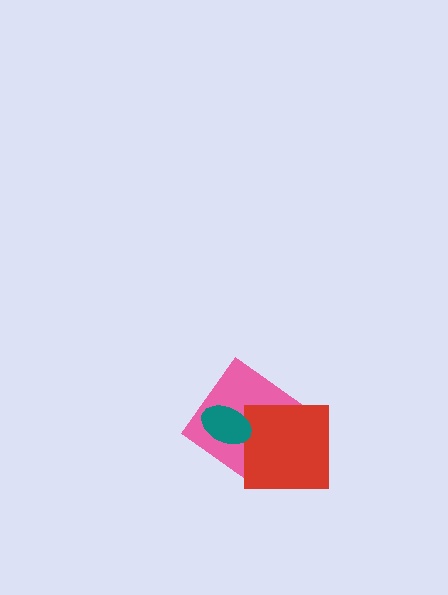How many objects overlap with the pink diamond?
2 objects overlap with the pink diamond.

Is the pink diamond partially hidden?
Yes, it is partially covered by another shape.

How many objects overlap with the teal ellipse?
1 object overlaps with the teal ellipse.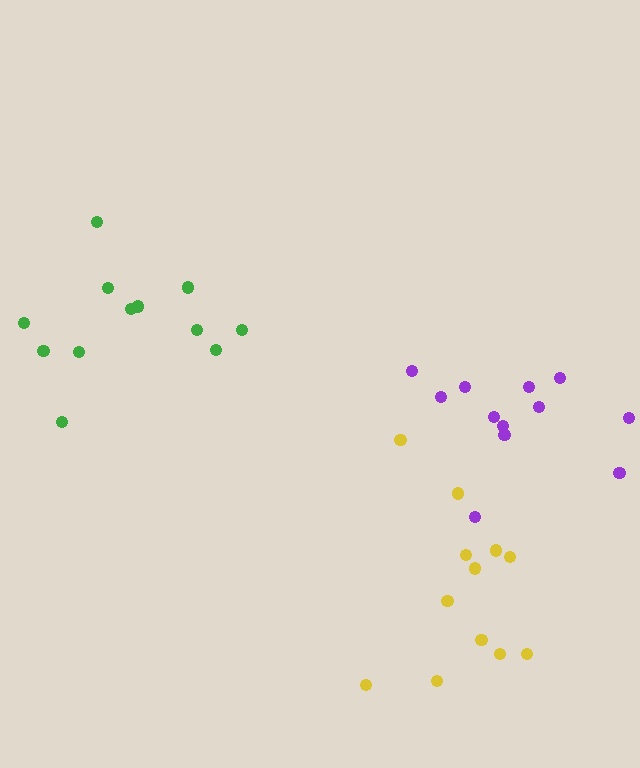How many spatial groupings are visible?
There are 3 spatial groupings.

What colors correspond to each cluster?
The clusters are colored: purple, yellow, green.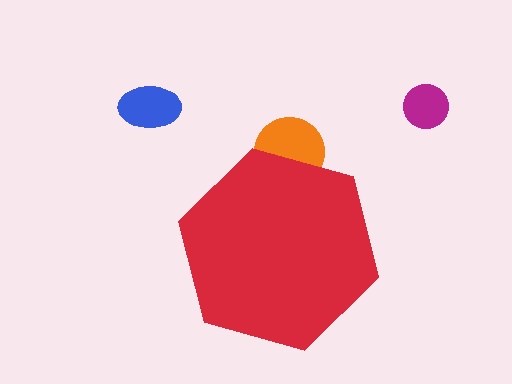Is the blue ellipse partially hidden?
No, the blue ellipse is fully visible.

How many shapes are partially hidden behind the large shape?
1 shape is partially hidden.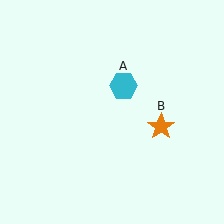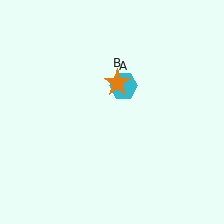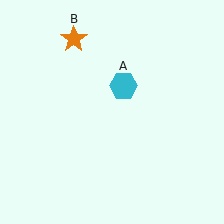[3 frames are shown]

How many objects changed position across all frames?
1 object changed position: orange star (object B).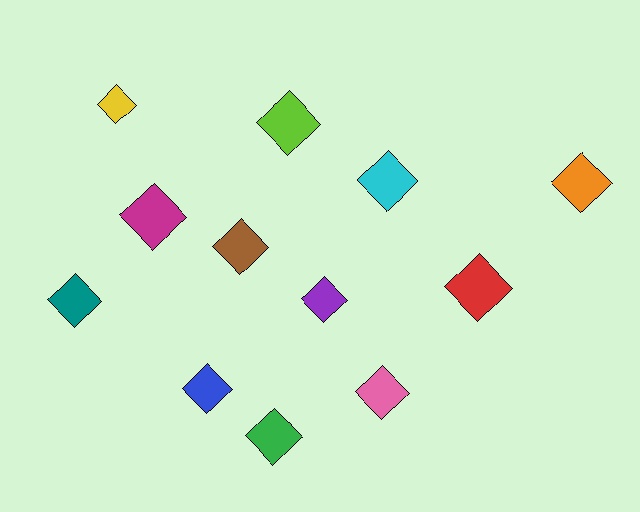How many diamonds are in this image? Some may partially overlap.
There are 12 diamonds.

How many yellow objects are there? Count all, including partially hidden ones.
There is 1 yellow object.